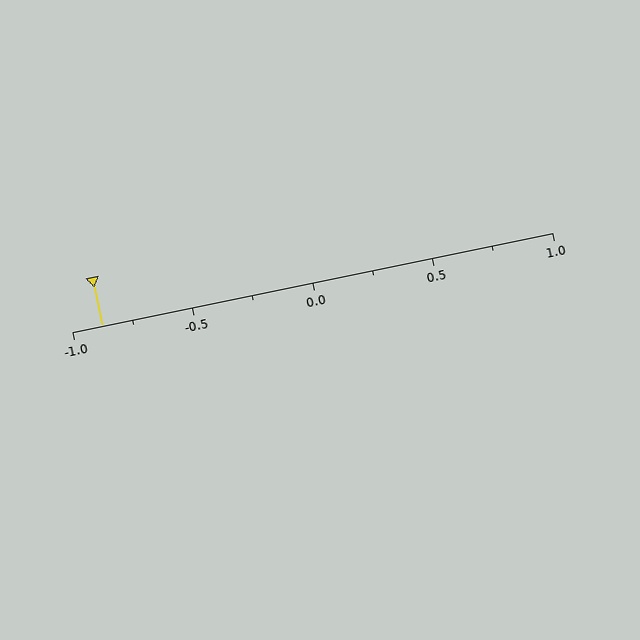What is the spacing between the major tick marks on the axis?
The major ticks are spaced 0.5 apart.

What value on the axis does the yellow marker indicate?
The marker indicates approximately -0.88.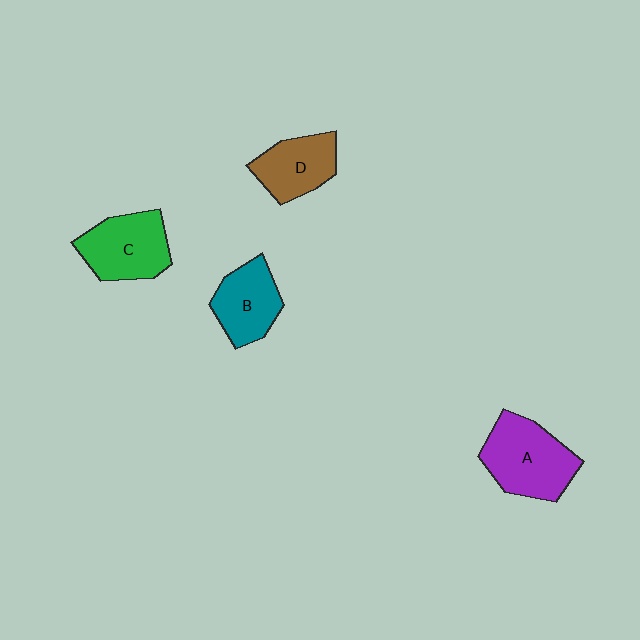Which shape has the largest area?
Shape A (purple).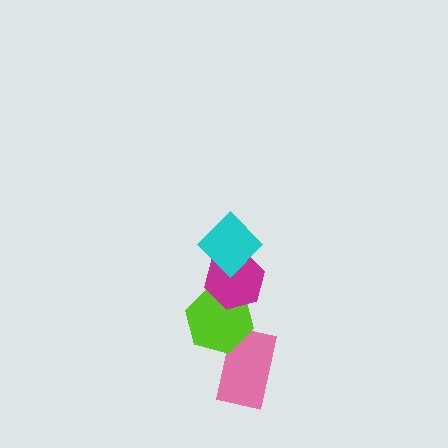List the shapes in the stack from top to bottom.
From top to bottom: the cyan diamond, the magenta hexagon, the lime hexagon, the pink rectangle.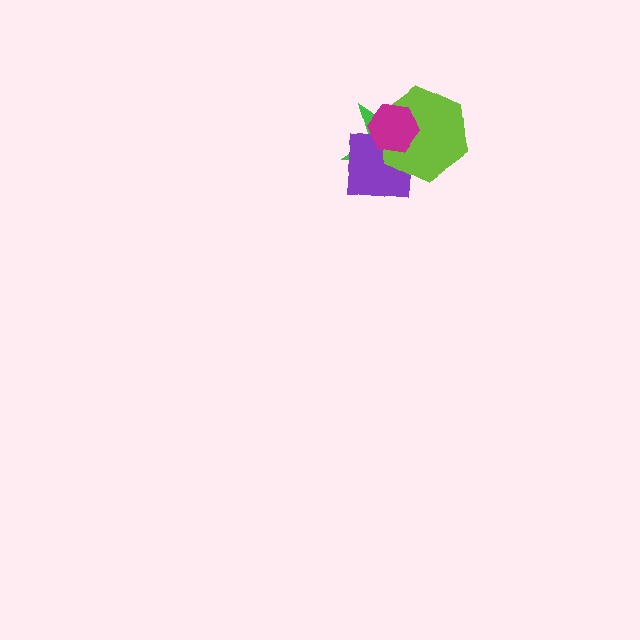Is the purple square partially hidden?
Yes, it is partially covered by another shape.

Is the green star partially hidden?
Yes, it is partially covered by another shape.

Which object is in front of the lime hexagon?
The magenta hexagon is in front of the lime hexagon.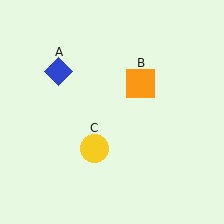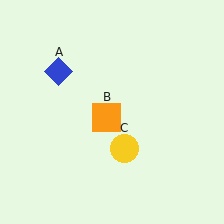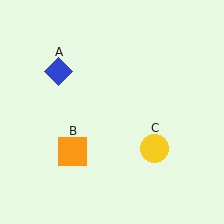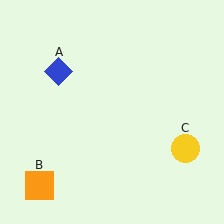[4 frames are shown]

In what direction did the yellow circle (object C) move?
The yellow circle (object C) moved right.